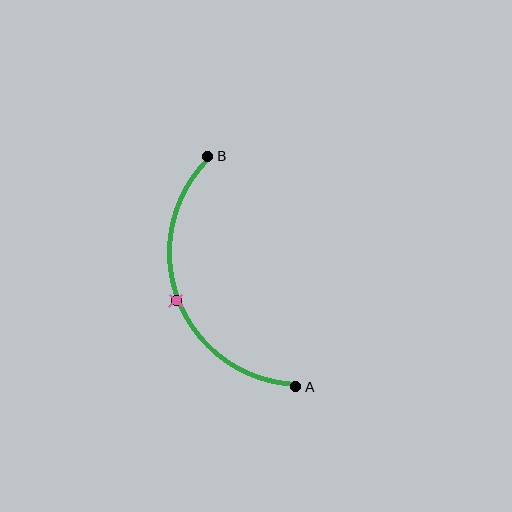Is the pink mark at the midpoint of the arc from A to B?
Yes. The pink mark lies on the arc at equal arc-length from both A and B — it is the arc midpoint.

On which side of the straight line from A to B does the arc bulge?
The arc bulges to the left of the straight line connecting A and B.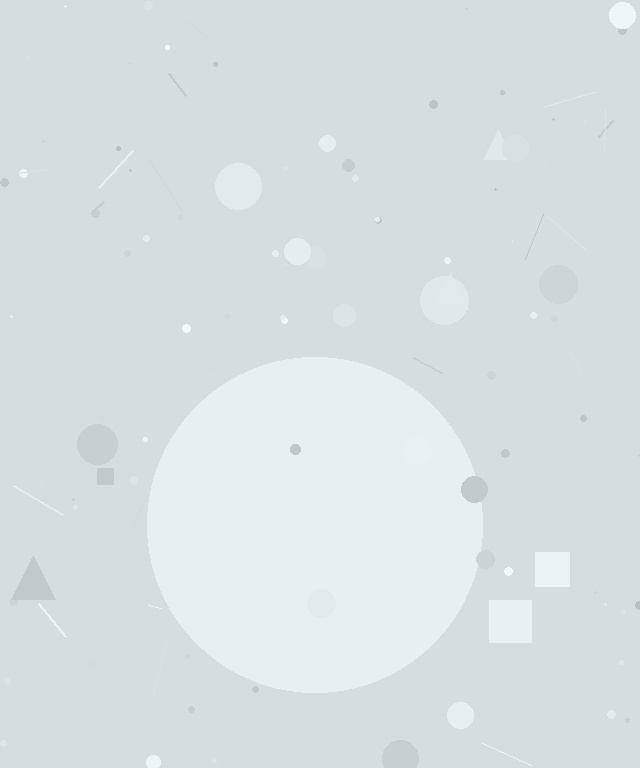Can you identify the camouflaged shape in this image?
The camouflaged shape is a circle.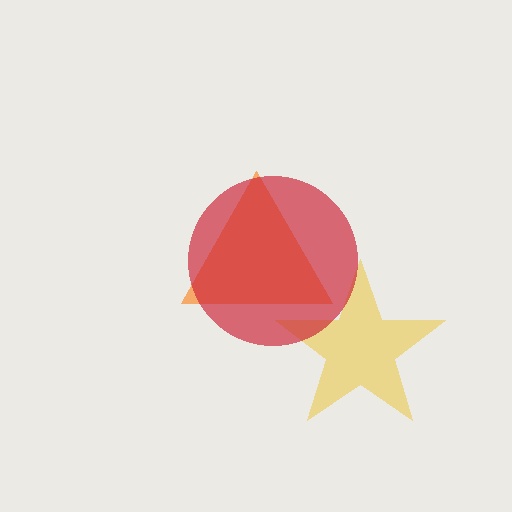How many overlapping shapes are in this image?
There are 3 overlapping shapes in the image.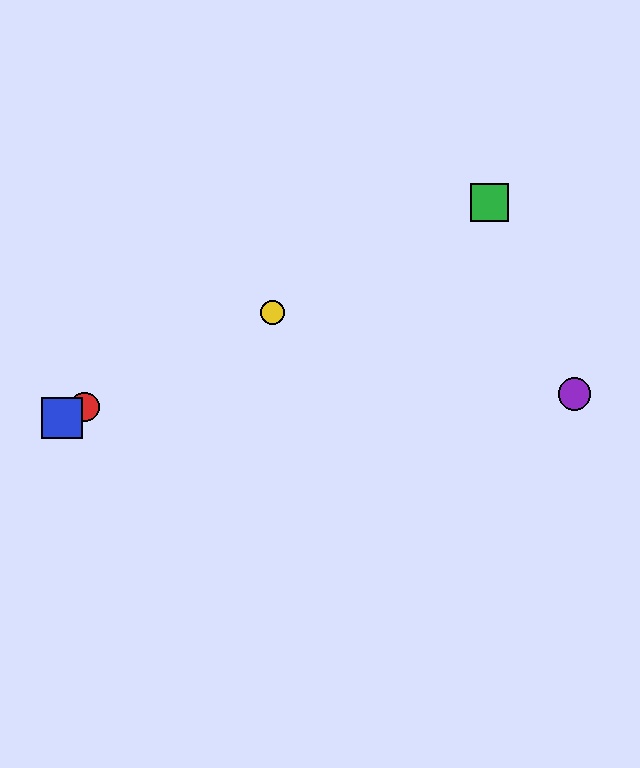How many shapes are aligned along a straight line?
4 shapes (the red circle, the blue square, the green square, the yellow circle) are aligned along a straight line.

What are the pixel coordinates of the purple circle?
The purple circle is at (575, 394).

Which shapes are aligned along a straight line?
The red circle, the blue square, the green square, the yellow circle are aligned along a straight line.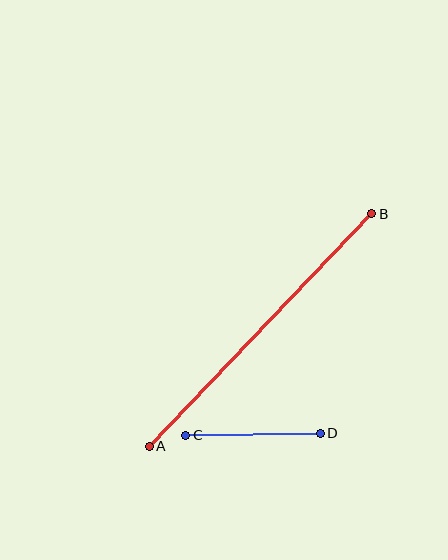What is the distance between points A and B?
The distance is approximately 322 pixels.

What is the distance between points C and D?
The distance is approximately 135 pixels.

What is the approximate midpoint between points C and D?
The midpoint is at approximately (253, 434) pixels.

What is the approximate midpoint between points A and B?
The midpoint is at approximately (261, 330) pixels.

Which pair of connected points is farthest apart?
Points A and B are farthest apart.